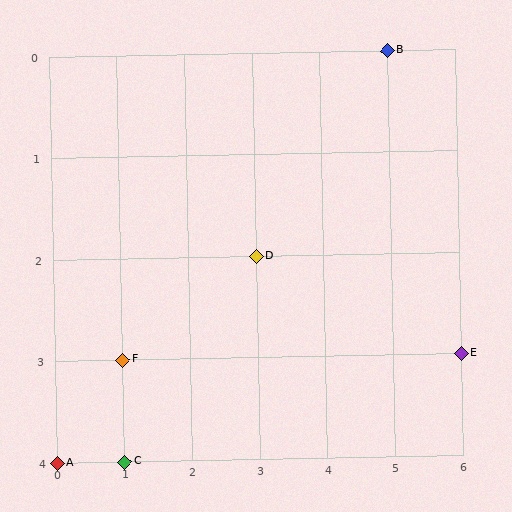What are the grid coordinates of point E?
Point E is at grid coordinates (6, 3).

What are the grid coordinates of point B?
Point B is at grid coordinates (5, 0).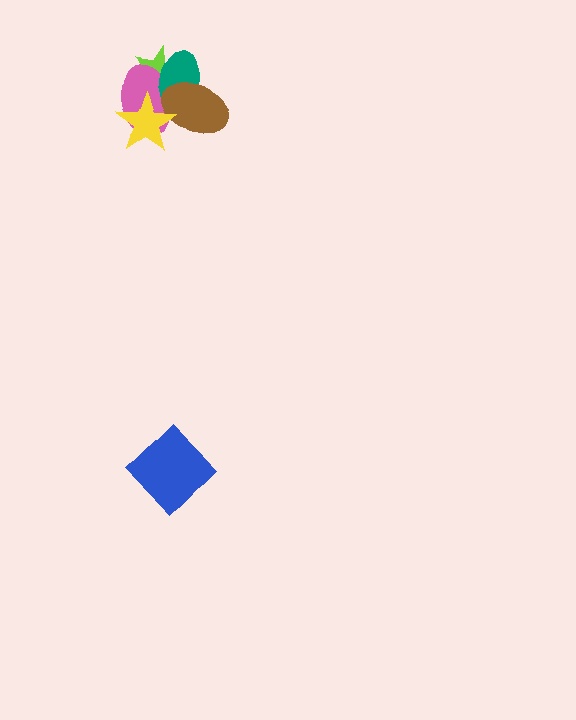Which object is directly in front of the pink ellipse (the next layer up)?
The teal ellipse is directly in front of the pink ellipse.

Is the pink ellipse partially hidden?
Yes, it is partially covered by another shape.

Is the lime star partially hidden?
Yes, it is partially covered by another shape.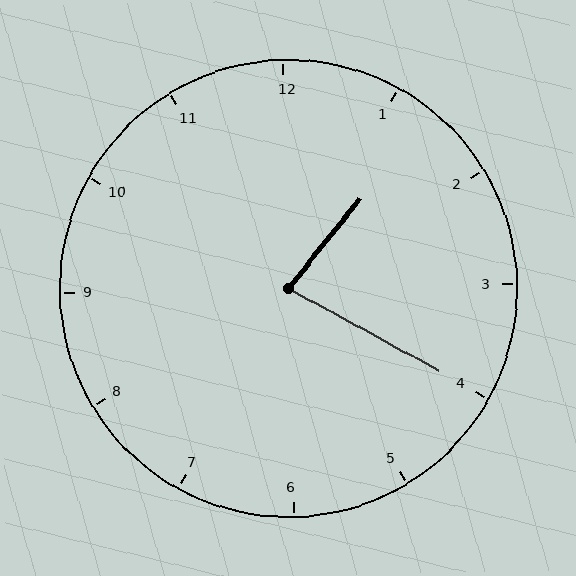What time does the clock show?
1:20.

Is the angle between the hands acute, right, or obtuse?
It is acute.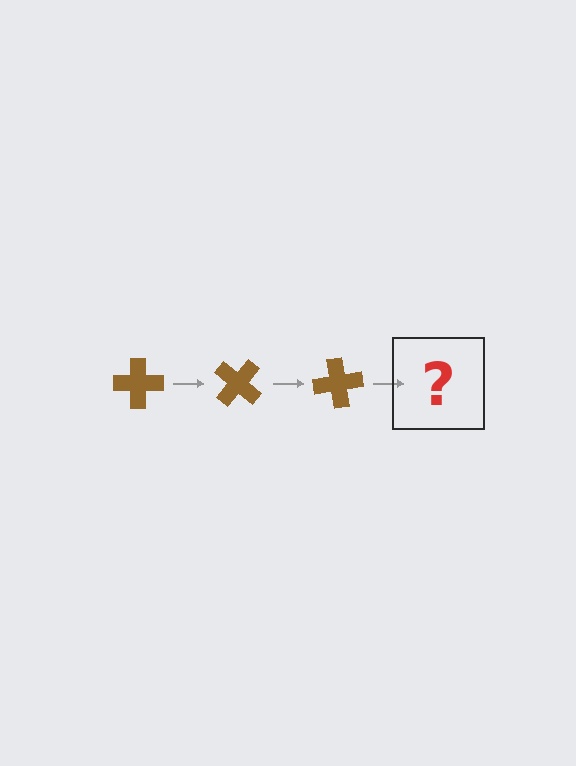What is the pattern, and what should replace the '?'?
The pattern is that the cross rotates 40 degrees each step. The '?' should be a brown cross rotated 120 degrees.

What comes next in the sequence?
The next element should be a brown cross rotated 120 degrees.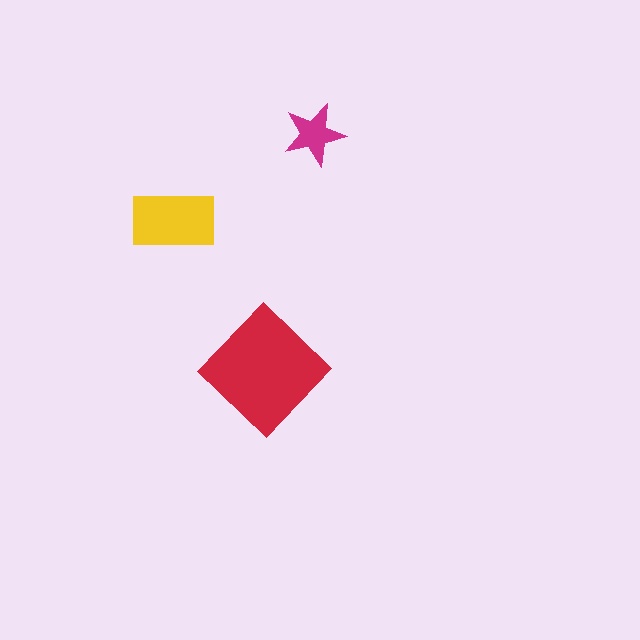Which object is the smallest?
The magenta star.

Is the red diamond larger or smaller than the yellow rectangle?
Larger.